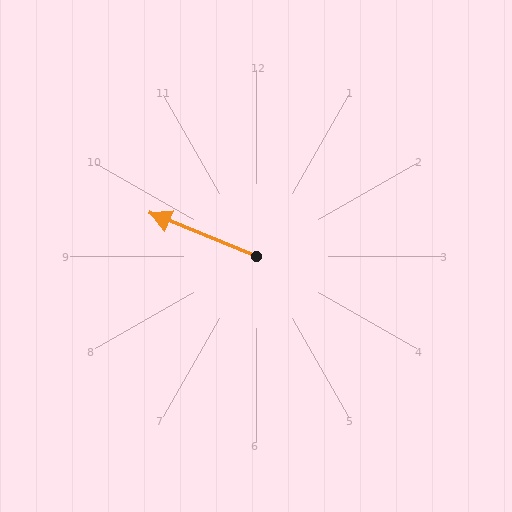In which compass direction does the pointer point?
West.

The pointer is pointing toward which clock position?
Roughly 10 o'clock.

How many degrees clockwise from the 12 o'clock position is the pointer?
Approximately 292 degrees.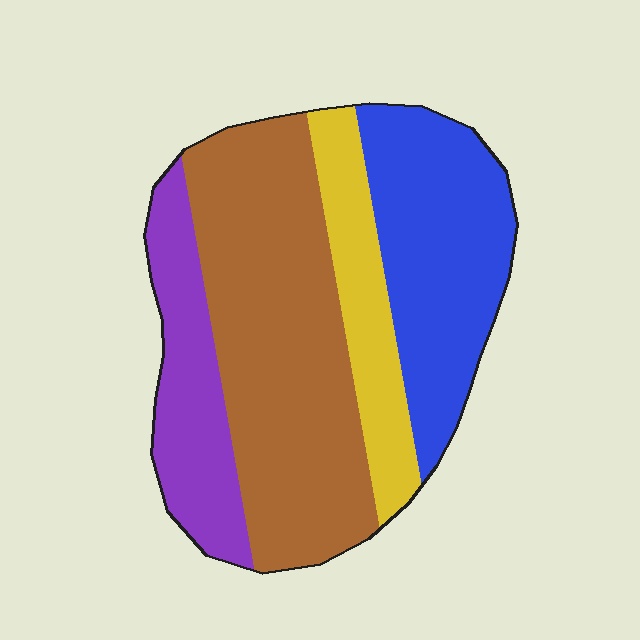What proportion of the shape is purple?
Purple takes up less than a quarter of the shape.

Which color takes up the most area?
Brown, at roughly 40%.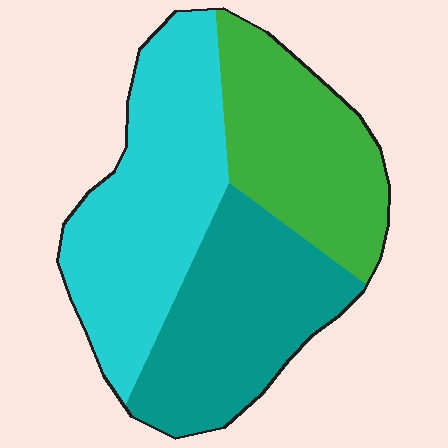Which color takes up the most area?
Cyan, at roughly 40%.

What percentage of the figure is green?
Green covers roughly 30% of the figure.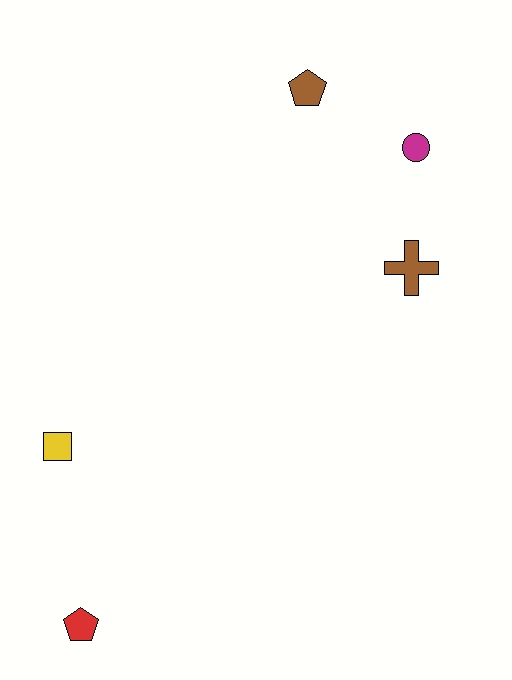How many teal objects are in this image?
There are no teal objects.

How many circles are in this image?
There is 1 circle.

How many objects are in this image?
There are 5 objects.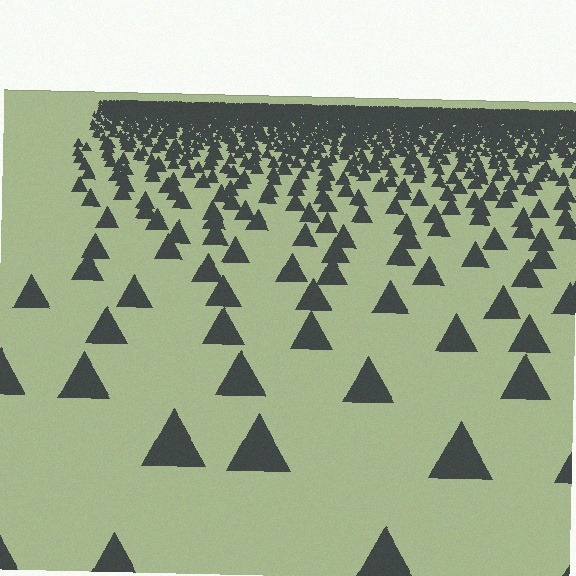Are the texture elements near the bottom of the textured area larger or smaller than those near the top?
Larger. Near the bottom, elements are closer to the viewer and appear at a bigger on-screen size.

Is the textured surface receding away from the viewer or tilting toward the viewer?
The surface is receding away from the viewer. Texture elements get smaller and denser toward the top.